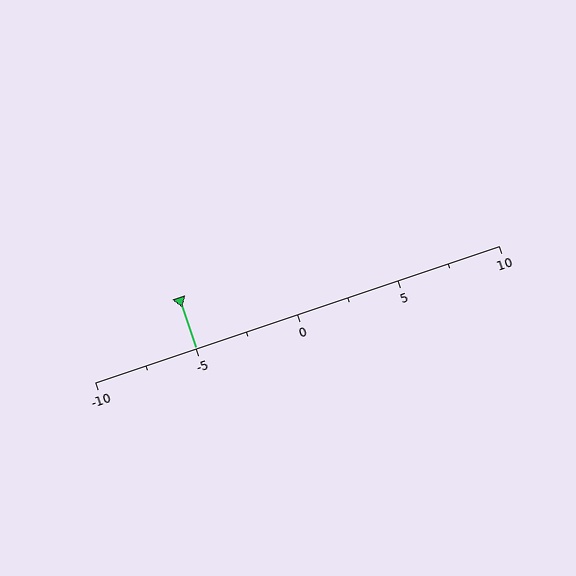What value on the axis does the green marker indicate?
The marker indicates approximately -5.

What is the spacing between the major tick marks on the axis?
The major ticks are spaced 5 apart.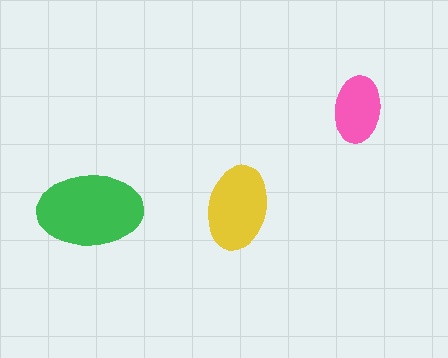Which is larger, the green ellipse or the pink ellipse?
The green one.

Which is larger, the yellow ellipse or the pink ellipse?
The yellow one.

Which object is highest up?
The pink ellipse is topmost.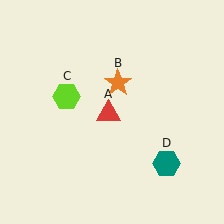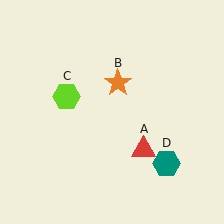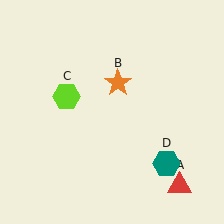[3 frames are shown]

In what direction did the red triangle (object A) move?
The red triangle (object A) moved down and to the right.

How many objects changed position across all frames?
1 object changed position: red triangle (object A).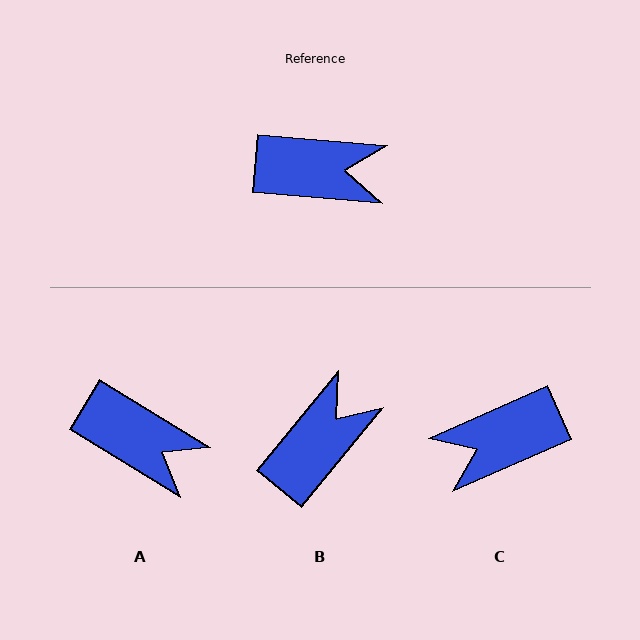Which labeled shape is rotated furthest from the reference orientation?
C, about 151 degrees away.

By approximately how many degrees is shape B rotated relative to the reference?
Approximately 55 degrees counter-clockwise.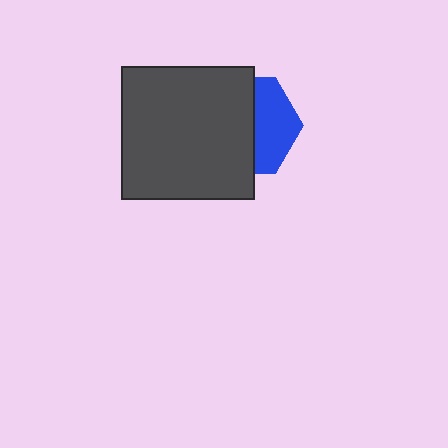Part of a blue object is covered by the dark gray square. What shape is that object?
It is a hexagon.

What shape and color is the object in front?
The object in front is a dark gray square.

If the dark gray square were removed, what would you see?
You would see the complete blue hexagon.